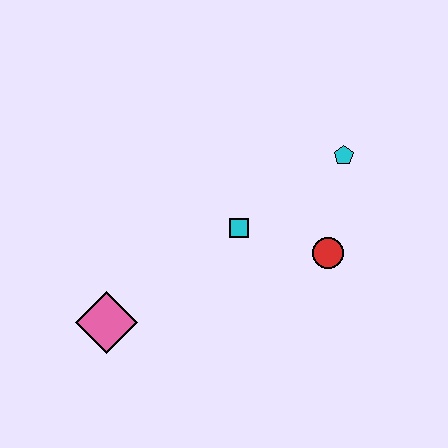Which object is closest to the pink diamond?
The cyan square is closest to the pink diamond.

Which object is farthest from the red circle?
The pink diamond is farthest from the red circle.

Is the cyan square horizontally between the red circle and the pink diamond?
Yes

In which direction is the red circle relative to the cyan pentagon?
The red circle is below the cyan pentagon.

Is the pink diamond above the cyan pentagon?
No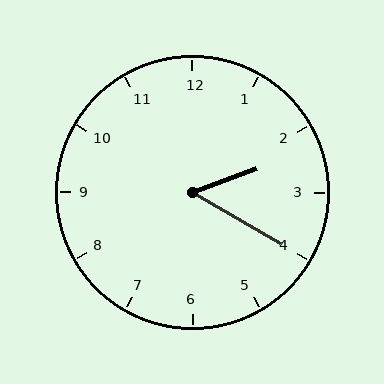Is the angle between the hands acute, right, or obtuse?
It is acute.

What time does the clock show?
2:20.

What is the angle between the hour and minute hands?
Approximately 50 degrees.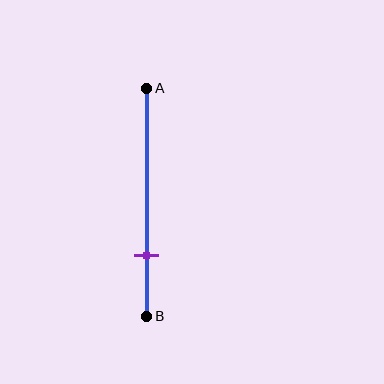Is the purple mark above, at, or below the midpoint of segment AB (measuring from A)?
The purple mark is below the midpoint of segment AB.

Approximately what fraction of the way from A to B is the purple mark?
The purple mark is approximately 75% of the way from A to B.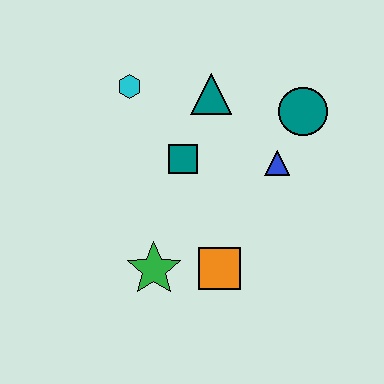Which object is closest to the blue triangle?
The teal circle is closest to the blue triangle.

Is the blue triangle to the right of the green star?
Yes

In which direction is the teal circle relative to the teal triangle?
The teal circle is to the right of the teal triangle.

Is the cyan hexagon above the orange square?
Yes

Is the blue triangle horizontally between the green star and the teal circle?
Yes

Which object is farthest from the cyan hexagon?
The orange square is farthest from the cyan hexagon.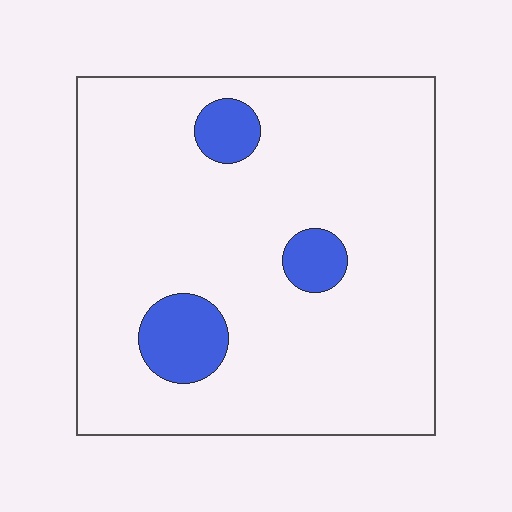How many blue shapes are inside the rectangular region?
3.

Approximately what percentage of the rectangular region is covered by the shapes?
Approximately 10%.